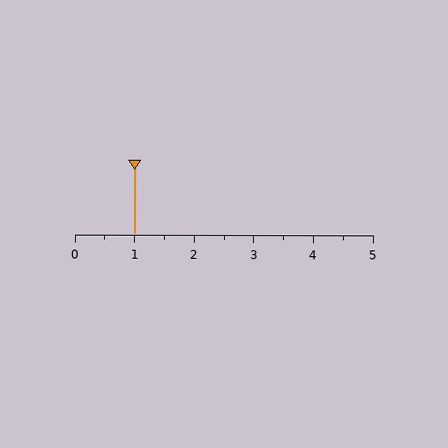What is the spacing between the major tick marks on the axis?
The major ticks are spaced 1 apart.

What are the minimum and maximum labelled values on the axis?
The axis runs from 0 to 5.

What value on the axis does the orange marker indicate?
The marker indicates approximately 1.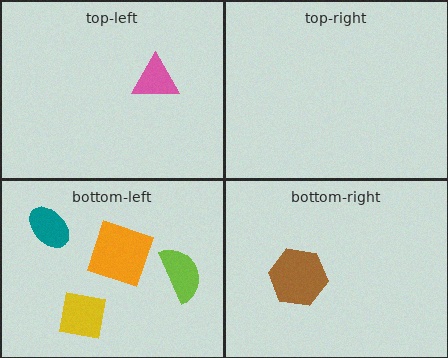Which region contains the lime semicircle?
The bottom-left region.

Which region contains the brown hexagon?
The bottom-right region.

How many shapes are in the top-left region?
1.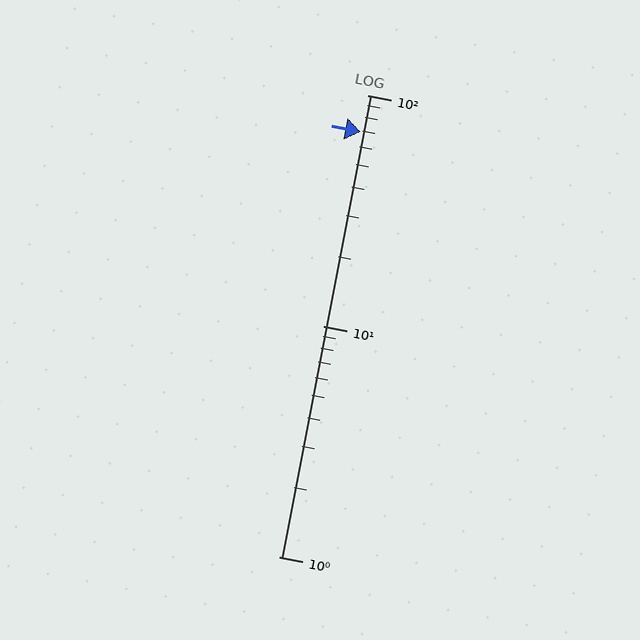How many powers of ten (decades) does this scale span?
The scale spans 2 decades, from 1 to 100.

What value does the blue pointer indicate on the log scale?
The pointer indicates approximately 69.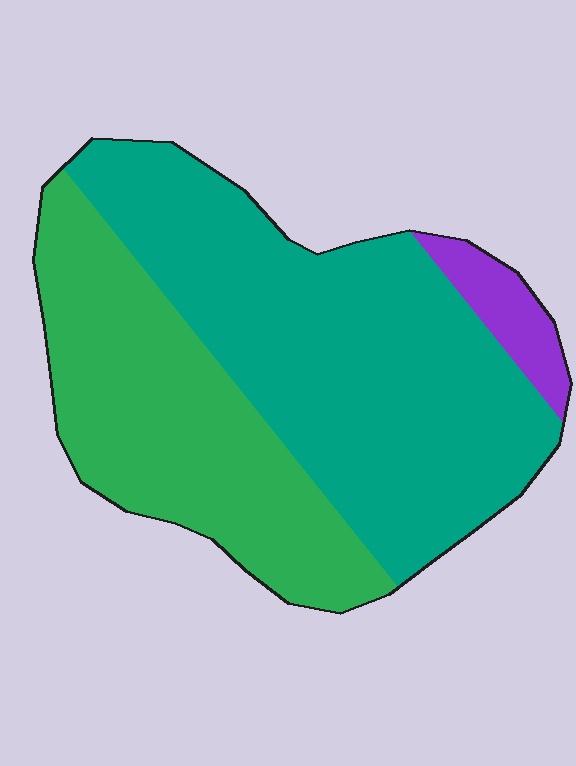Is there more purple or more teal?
Teal.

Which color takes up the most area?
Teal, at roughly 55%.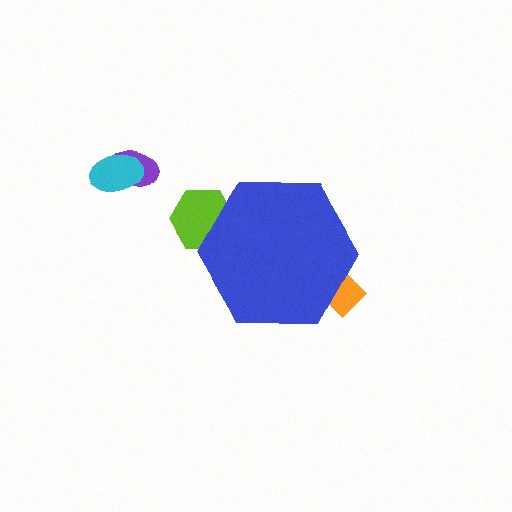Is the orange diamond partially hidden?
Yes, the orange diamond is partially hidden behind the blue hexagon.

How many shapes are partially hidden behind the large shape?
2 shapes are partially hidden.